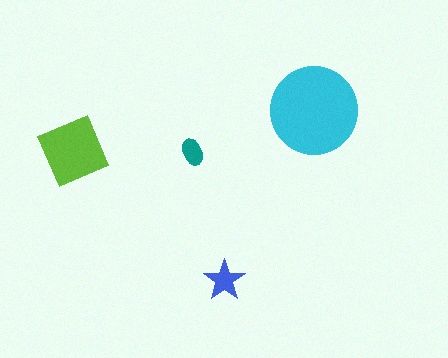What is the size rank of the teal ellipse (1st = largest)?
4th.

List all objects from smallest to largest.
The teal ellipse, the blue star, the lime diamond, the cyan circle.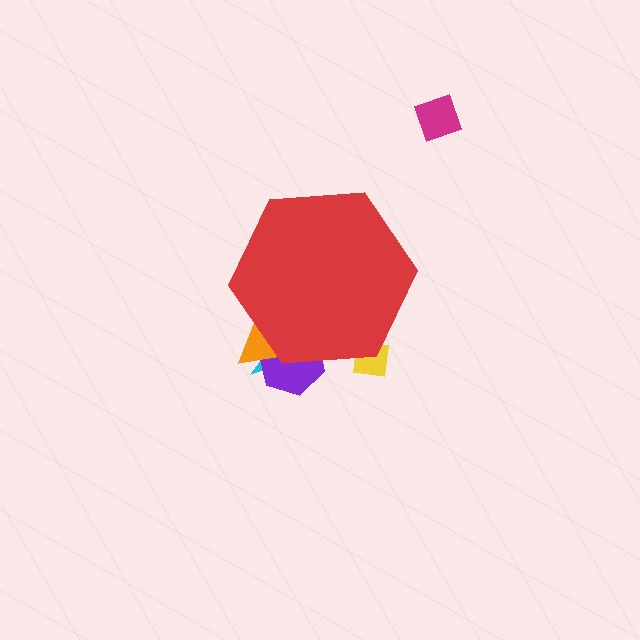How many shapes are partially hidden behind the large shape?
4 shapes are partially hidden.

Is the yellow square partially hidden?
Yes, the yellow square is partially hidden behind the red hexagon.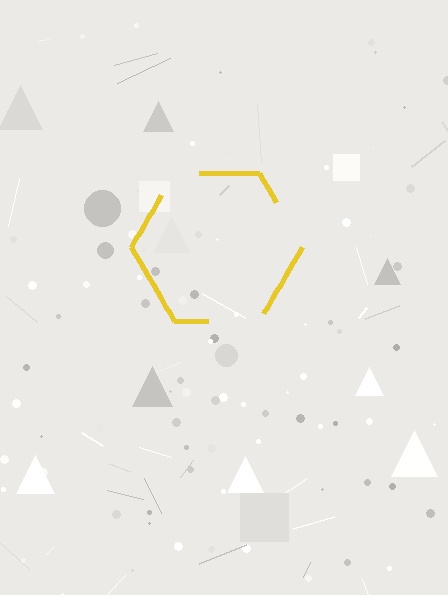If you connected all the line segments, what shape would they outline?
They would outline a hexagon.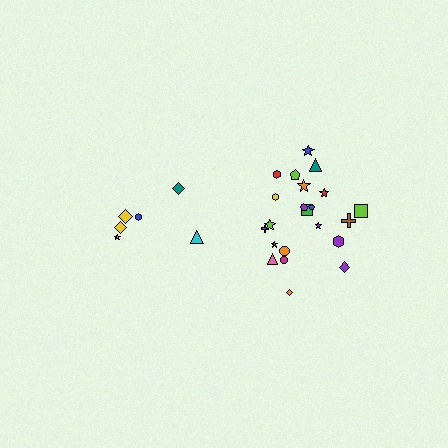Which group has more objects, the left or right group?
The right group.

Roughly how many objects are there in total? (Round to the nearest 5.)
Roughly 30 objects in total.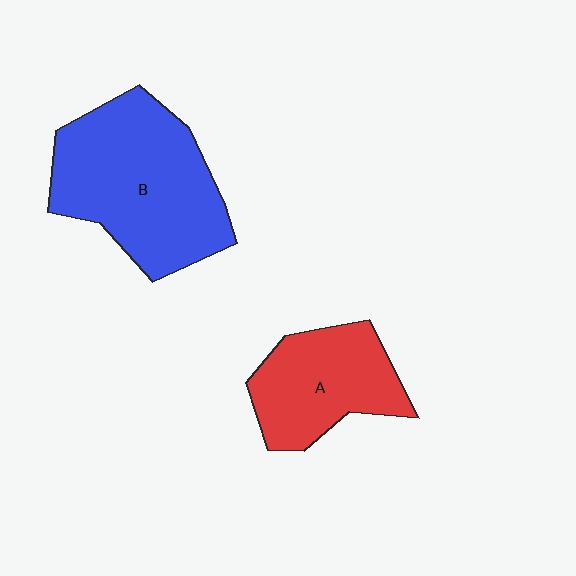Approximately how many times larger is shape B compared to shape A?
Approximately 1.6 times.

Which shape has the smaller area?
Shape A (red).